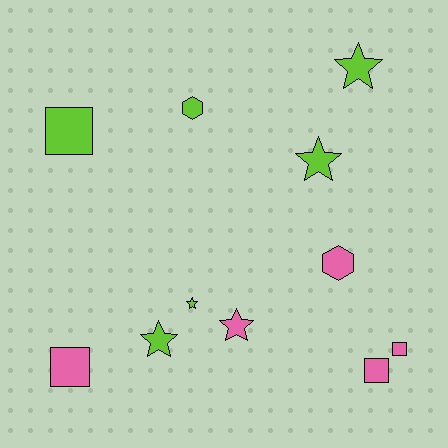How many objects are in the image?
There are 11 objects.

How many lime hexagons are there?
There is 1 lime hexagon.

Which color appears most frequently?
Lime, with 6 objects.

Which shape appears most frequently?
Star, with 5 objects.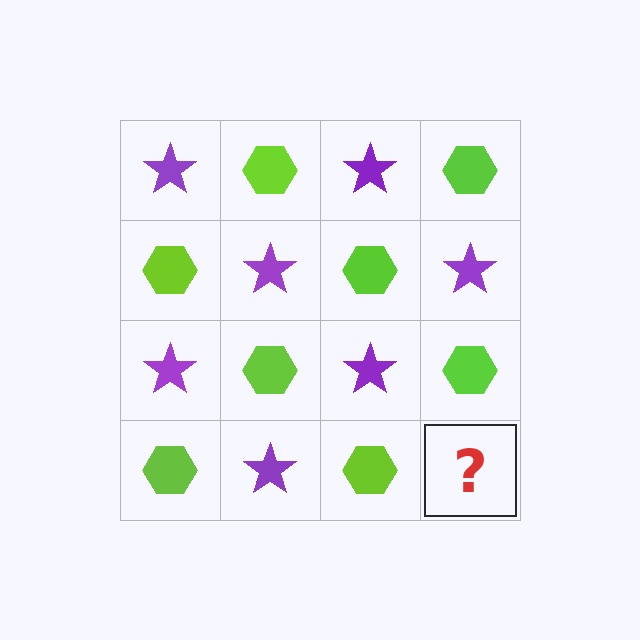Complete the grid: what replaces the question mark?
The question mark should be replaced with a purple star.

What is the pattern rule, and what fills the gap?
The rule is that it alternates purple star and lime hexagon in a checkerboard pattern. The gap should be filled with a purple star.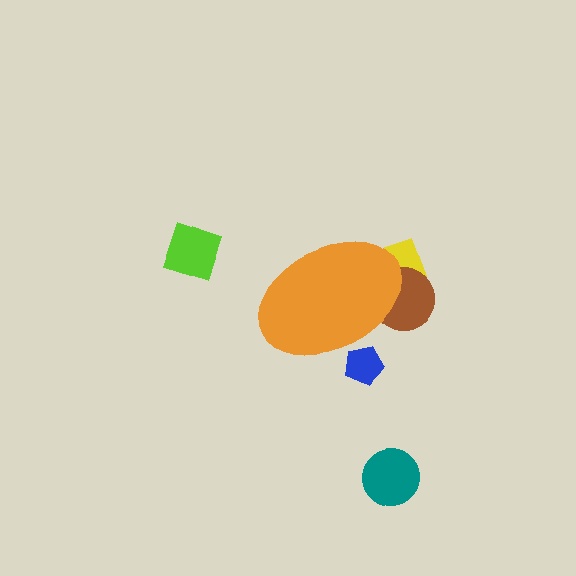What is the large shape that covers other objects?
An orange ellipse.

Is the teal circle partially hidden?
No, the teal circle is fully visible.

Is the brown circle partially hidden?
Yes, the brown circle is partially hidden behind the orange ellipse.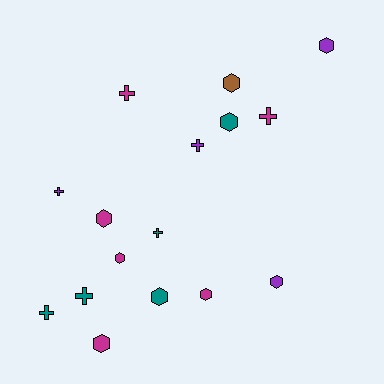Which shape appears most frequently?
Hexagon, with 9 objects.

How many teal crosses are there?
There are 3 teal crosses.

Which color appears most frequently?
Magenta, with 6 objects.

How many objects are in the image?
There are 16 objects.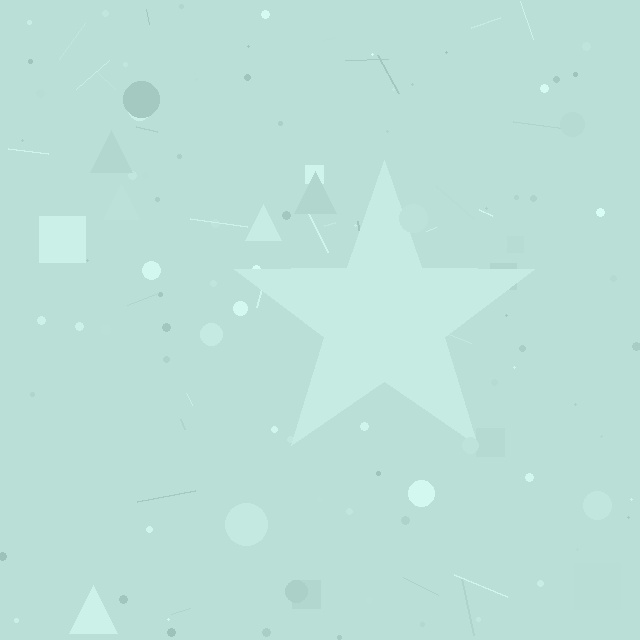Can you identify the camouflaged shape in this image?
The camouflaged shape is a star.